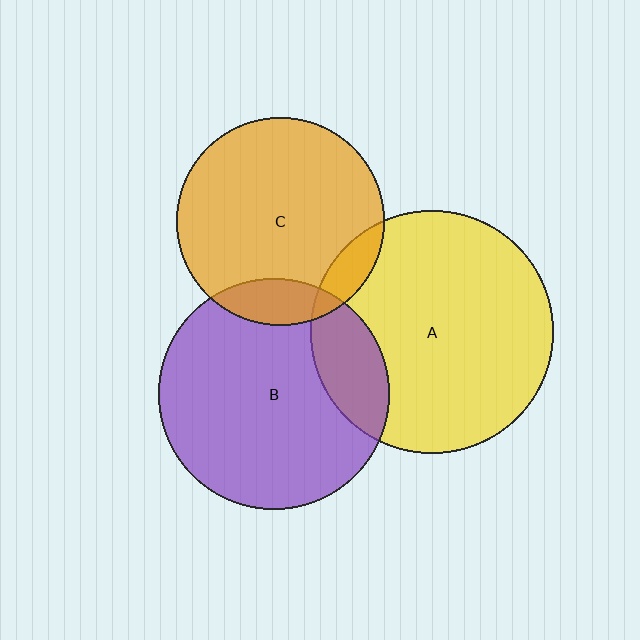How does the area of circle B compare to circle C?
Approximately 1.2 times.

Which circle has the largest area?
Circle A (yellow).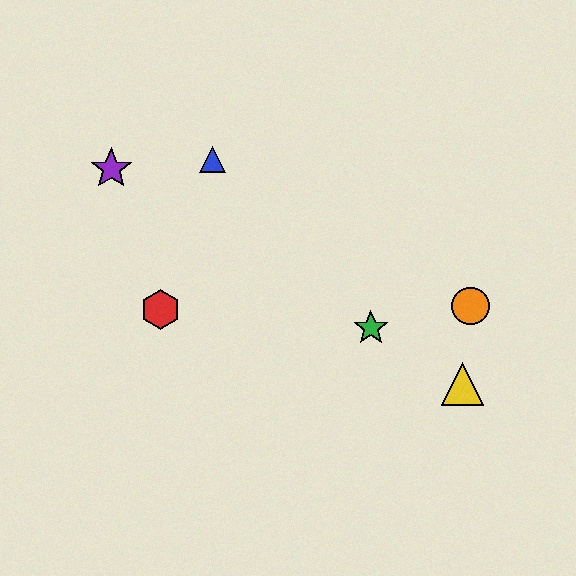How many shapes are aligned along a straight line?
3 shapes (the green star, the yellow triangle, the purple star) are aligned along a straight line.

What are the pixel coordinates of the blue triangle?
The blue triangle is at (212, 159).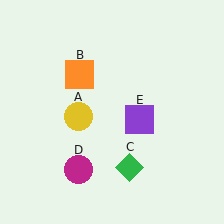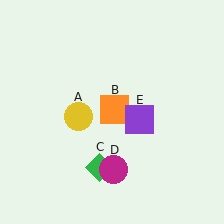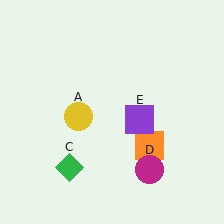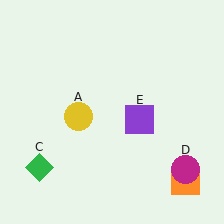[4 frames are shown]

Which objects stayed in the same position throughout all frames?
Yellow circle (object A) and purple square (object E) remained stationary.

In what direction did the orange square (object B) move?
The orange square (object B) moved down and to the right.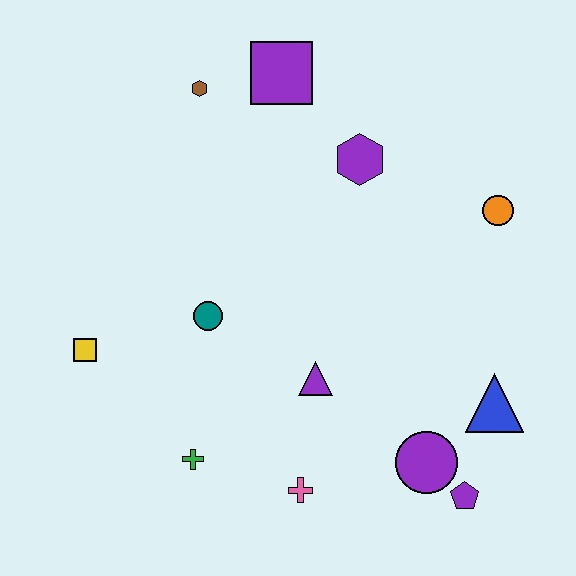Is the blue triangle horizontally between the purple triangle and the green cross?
No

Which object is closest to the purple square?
The brown hexagon is closest to the purple square.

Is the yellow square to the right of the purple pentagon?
No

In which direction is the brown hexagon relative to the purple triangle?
The brown hexagon is above the purple triangle.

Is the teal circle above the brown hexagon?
No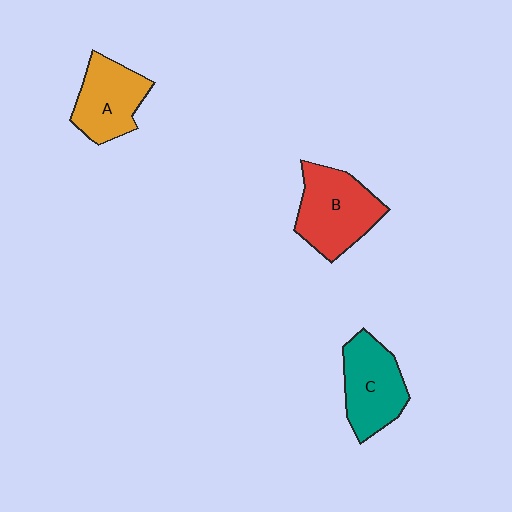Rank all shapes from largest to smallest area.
From largest to smallest: B (red), C (teal), A (orange).